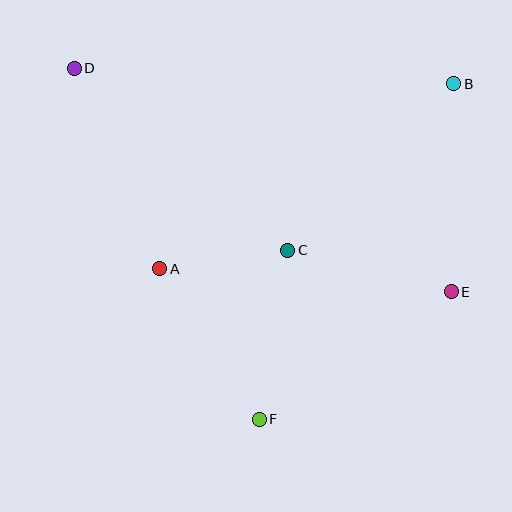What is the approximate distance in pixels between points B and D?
The distance between B and D is approximately 380 pixels.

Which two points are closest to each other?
Points A and C are closest to each other.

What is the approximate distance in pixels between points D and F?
The distance between D and F is approximately 397 pixels.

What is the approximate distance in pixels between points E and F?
The distance between E and F is approximately 231 pixels.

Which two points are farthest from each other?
Points D and E are farthest from each other.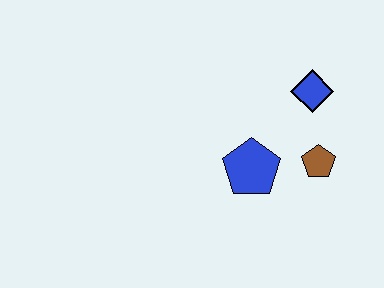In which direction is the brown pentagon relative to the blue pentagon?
The brown pentagon is to the right of the blue pentagon.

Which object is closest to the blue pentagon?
The brown pentagon is closest to the blue pentagon.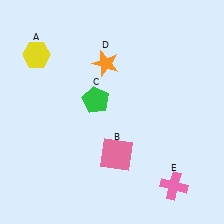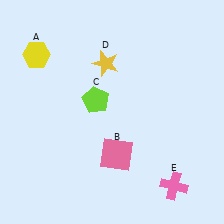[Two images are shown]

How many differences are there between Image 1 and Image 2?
There are 2 differences between the two images.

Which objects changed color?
C changed from green to lime. D changed from orange to yellow.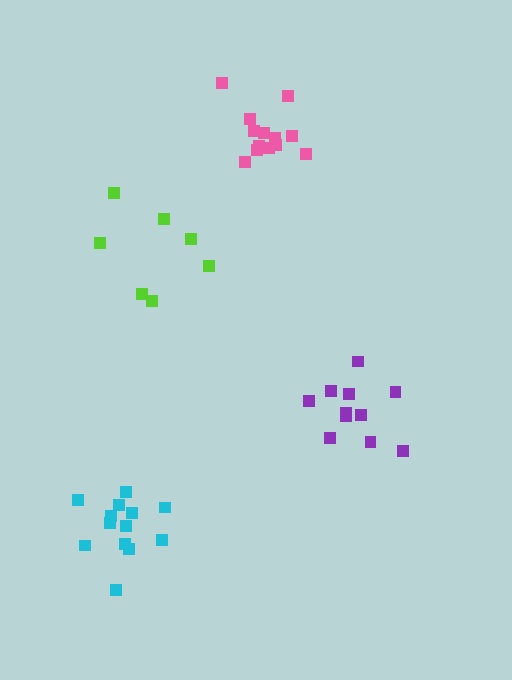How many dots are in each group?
Group 1: 7 dots, Group 2: 13 dots, Group 3: 13 dots, Group 4: 11 dots (44 total).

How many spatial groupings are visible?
There are 4 spatial groupings.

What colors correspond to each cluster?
The clusters are colored: lime, cyan, pink, purple.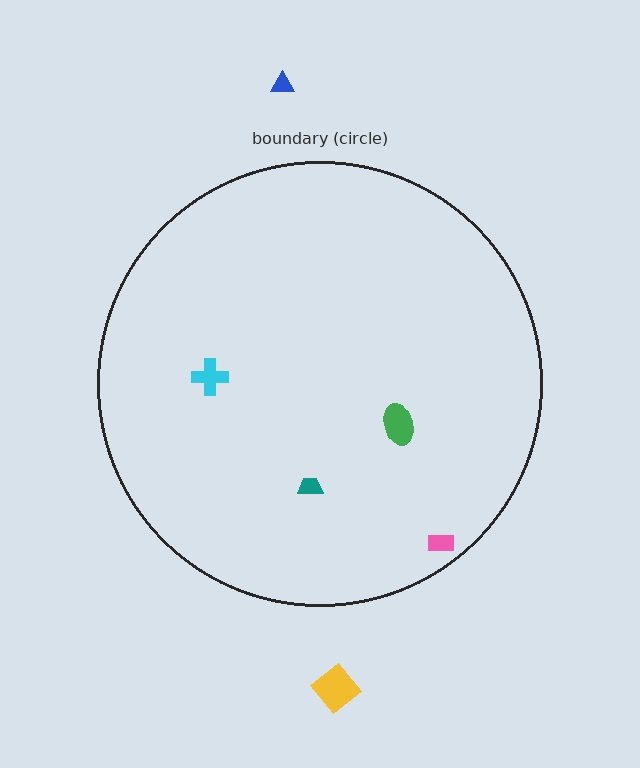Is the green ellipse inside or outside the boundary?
Inside.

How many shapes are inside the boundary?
4 inside, 2 outside.